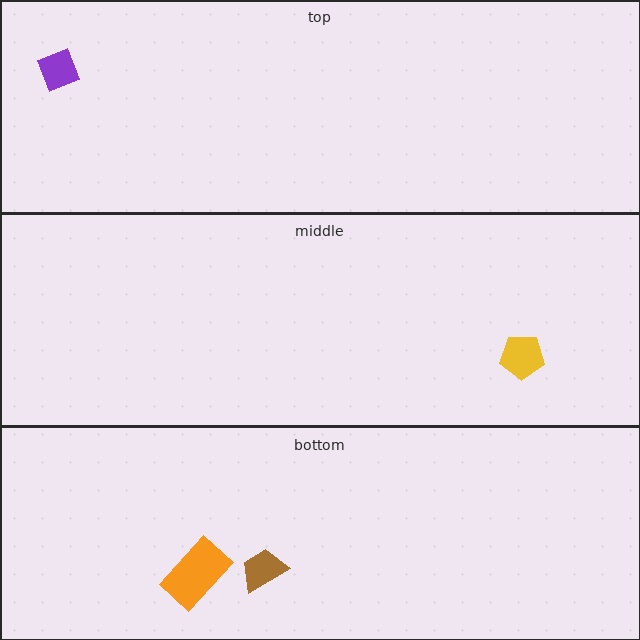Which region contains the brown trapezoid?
The bottom region.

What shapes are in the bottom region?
The brown trapezoid, the orange rectangle.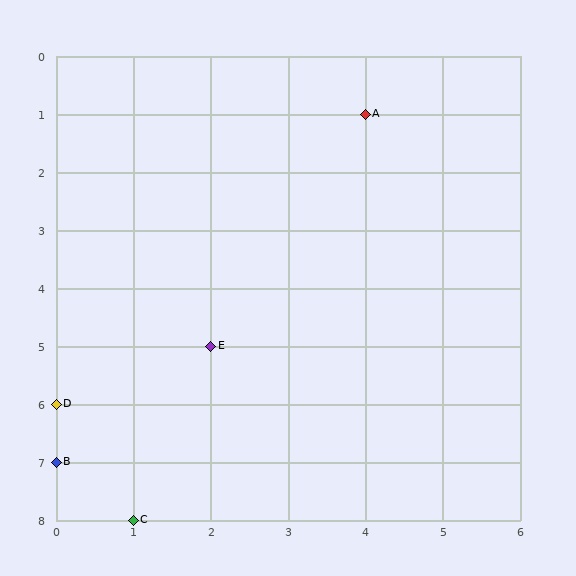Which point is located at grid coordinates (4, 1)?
Point A is at (4, 1).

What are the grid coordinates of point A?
Point A is at grid coordinates (4, 1).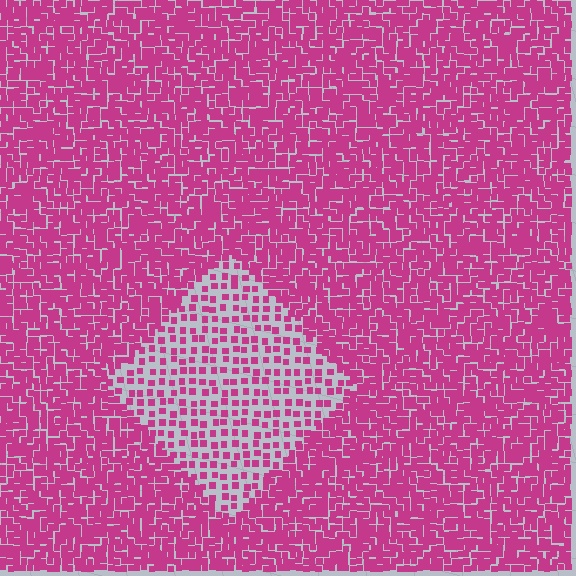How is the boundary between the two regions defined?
The boundary is defined by a change in element density (approximately 2.4x ratio). All elements are the same color, size, and shape.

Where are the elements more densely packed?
The elements are more densely packed outside the diamond boundary.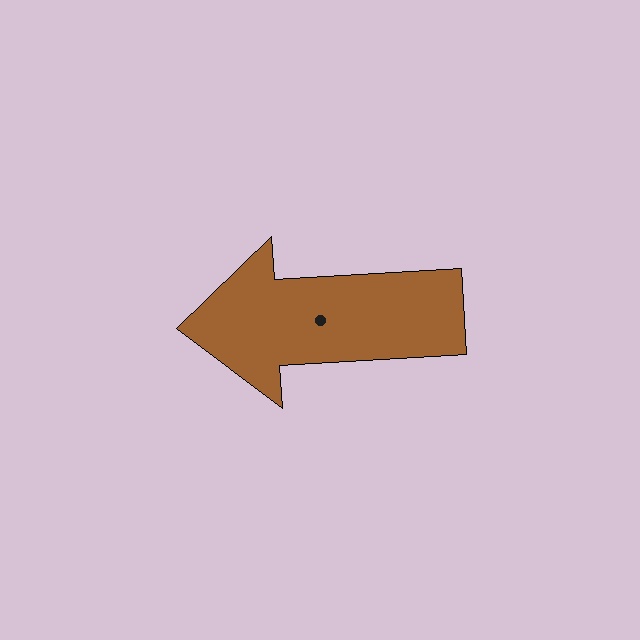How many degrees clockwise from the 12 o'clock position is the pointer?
Approximately 267 degrees.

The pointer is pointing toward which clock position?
Roughly 9 o'clock.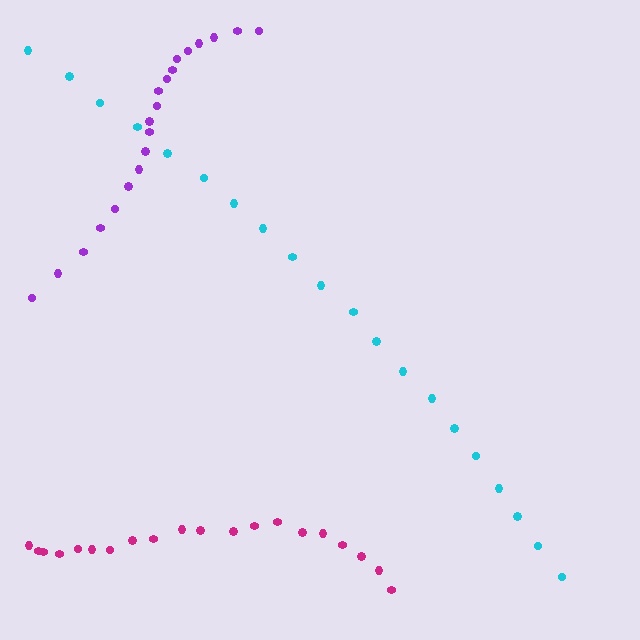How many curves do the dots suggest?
There are 3 distinct paths.